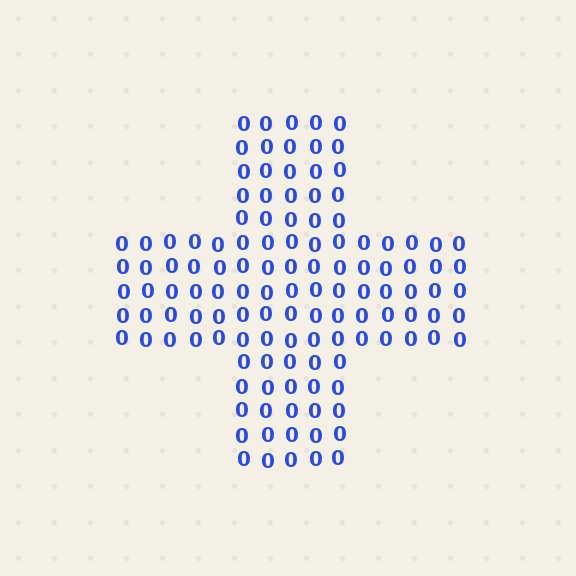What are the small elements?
The small elements are digit 0's.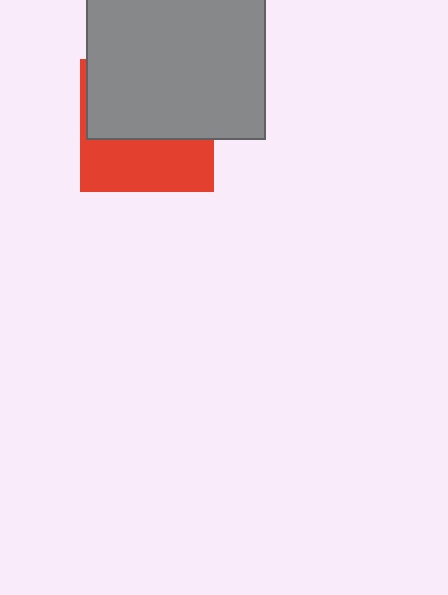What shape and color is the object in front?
The object in front is a gray square.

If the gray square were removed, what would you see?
You would see the complete red square.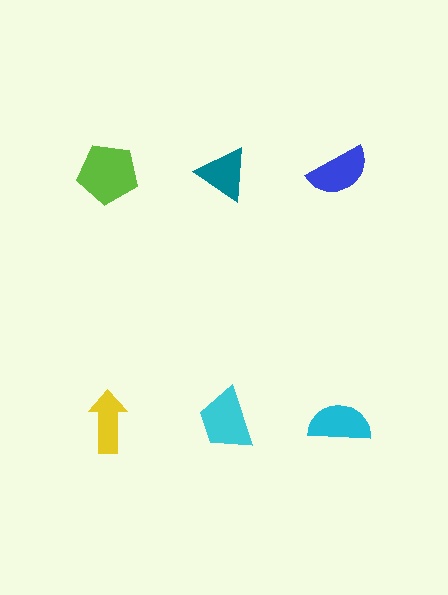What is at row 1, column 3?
A blue semicircle.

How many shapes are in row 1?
3 shapes.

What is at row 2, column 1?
A yellow arrow.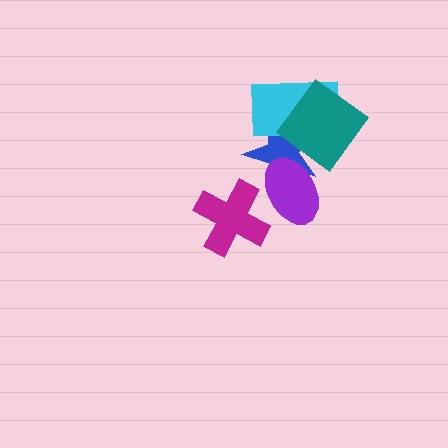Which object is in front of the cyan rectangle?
The teal diamond is in front of the cyan rectangle.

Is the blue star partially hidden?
Yes, it is partially covered by another shape.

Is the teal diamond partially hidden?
Yes, it is partially covered by another shape.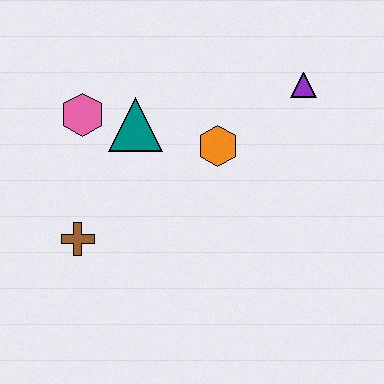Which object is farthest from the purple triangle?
The brown cross is farthest from the purple triangle.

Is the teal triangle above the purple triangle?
No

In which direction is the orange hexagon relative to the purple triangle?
The orange hexagon is to the left of the purple triangle.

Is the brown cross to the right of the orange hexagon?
No